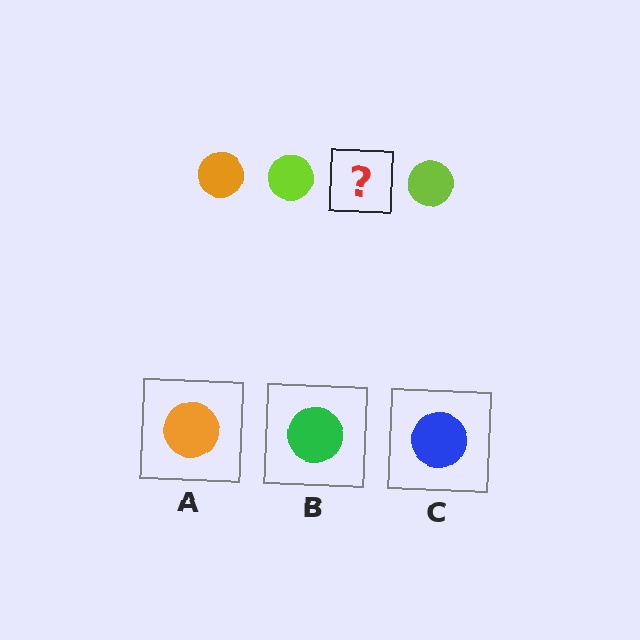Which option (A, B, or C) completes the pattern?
A.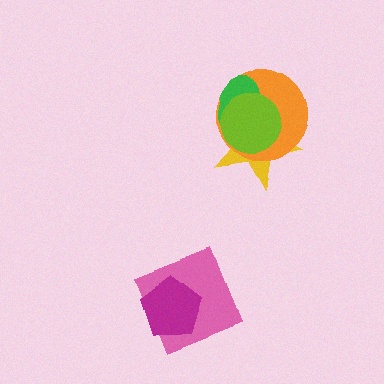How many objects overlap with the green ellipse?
3 objects overlap with the green ellipse.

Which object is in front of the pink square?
The magenta pentagon is in front of the pink square.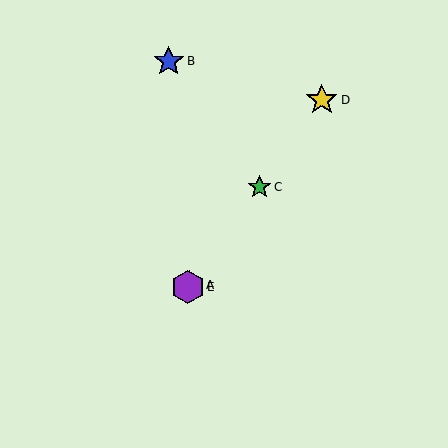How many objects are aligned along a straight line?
4 objects (A, C, D, E) are aligned along a straight line.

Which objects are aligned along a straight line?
Objects A, C, D, E are aligned along a straight line.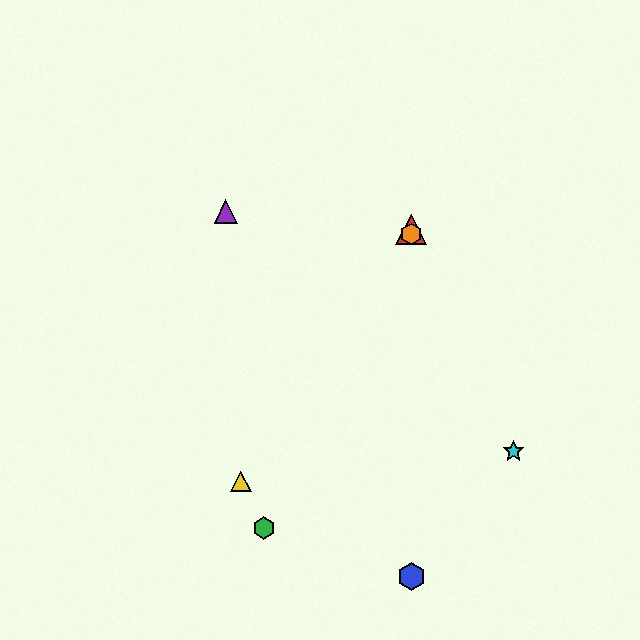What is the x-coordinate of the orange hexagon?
The orange hexagon is at x≈411.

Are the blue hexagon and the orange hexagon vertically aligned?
Yes, both are at x≈411.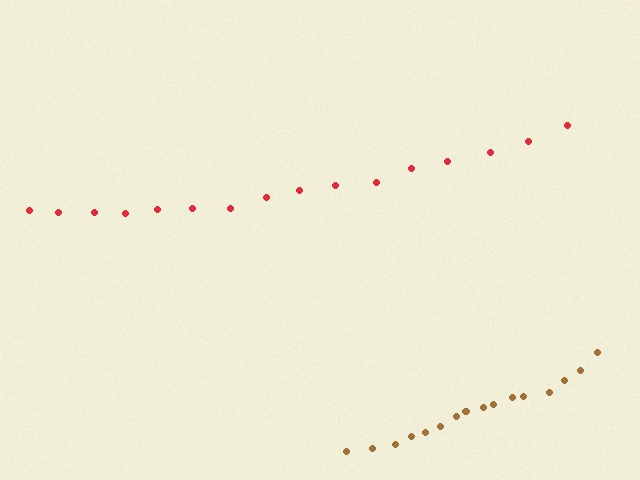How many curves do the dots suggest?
There are 2 distinct paths.